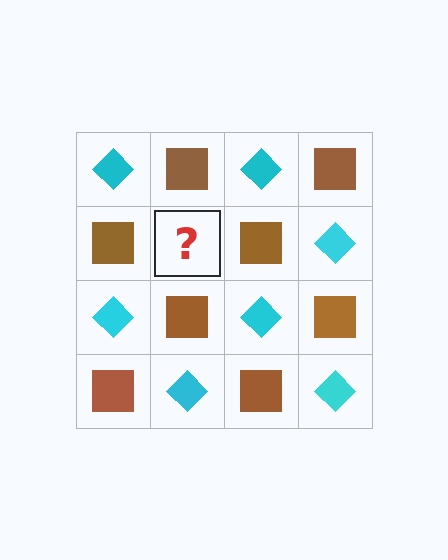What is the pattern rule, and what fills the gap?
The rule is that it alternates cyan diamond and brown square in a checkerboard pattern. The gap should be filled with a cyan diamond.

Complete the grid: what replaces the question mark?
The question mark should be replaced with a cyan diamond.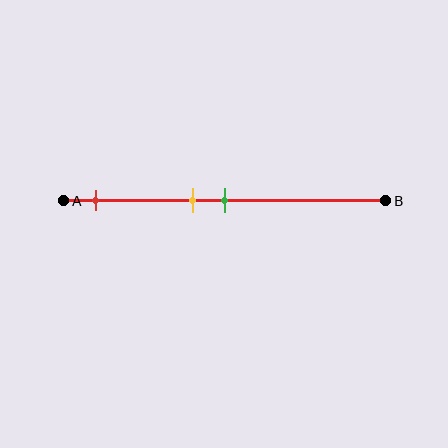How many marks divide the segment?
There are 3 marks dividing the segment.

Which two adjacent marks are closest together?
The yellow and green marks are the closest adjacent pair.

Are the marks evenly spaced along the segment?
No, the marks are not evenly spaced.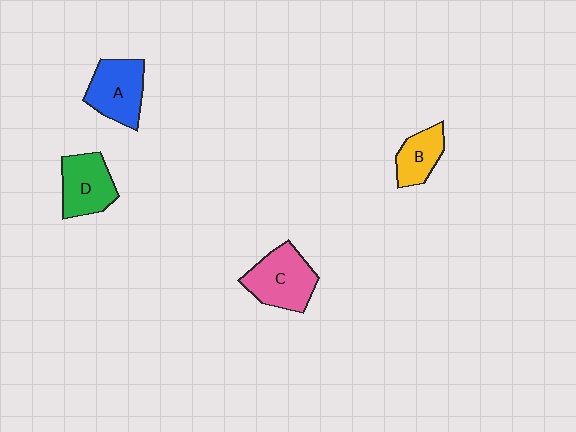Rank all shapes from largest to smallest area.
From largest to smallest: C (pink), A (blue), D (green), B (yellow).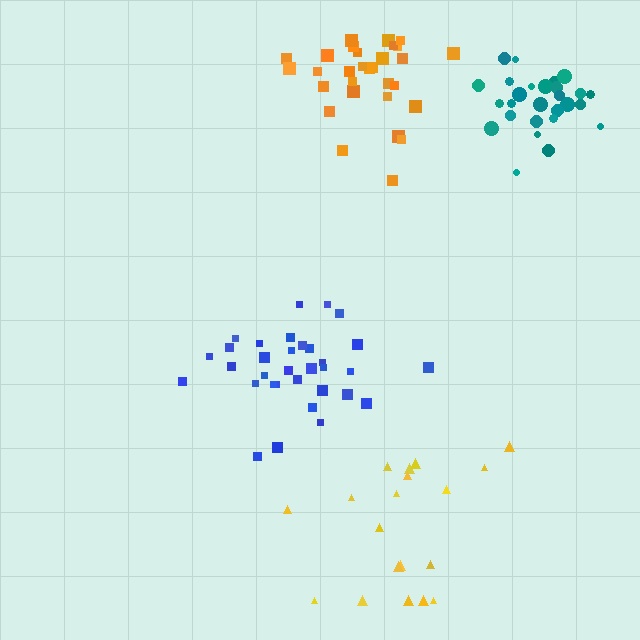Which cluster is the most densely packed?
Teal.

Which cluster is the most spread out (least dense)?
Yellow.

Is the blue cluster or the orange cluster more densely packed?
Orange.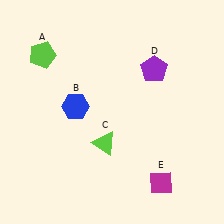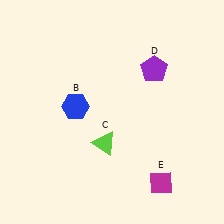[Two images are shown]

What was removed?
The lime pentagon (A) was removed in Image 2.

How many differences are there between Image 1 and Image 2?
There is 1 difference between the two images.